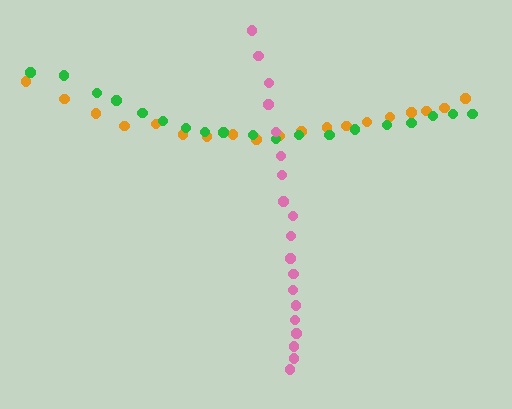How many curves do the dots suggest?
There are 3 distinct paths.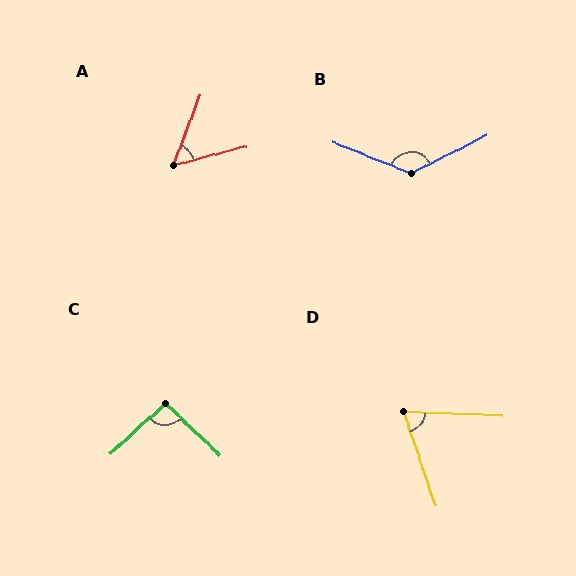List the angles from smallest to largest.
A (55°), D (69°), C (94°), B (132°).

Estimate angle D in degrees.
Approximately 69 degrees.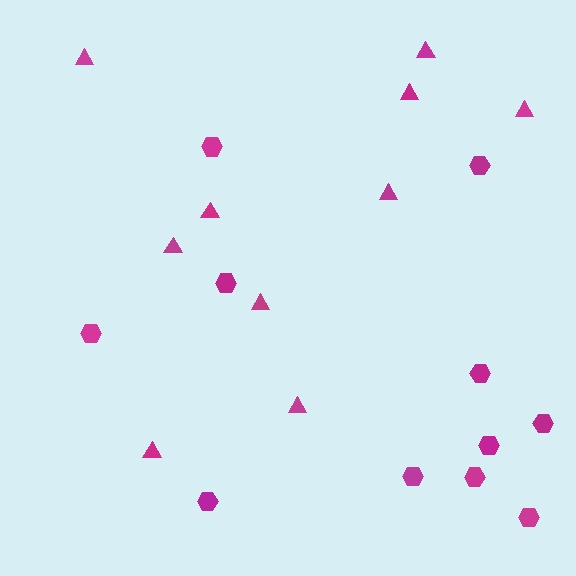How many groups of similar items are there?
There are 2 groups: one group of hexagons (11) and one group of triangles (10).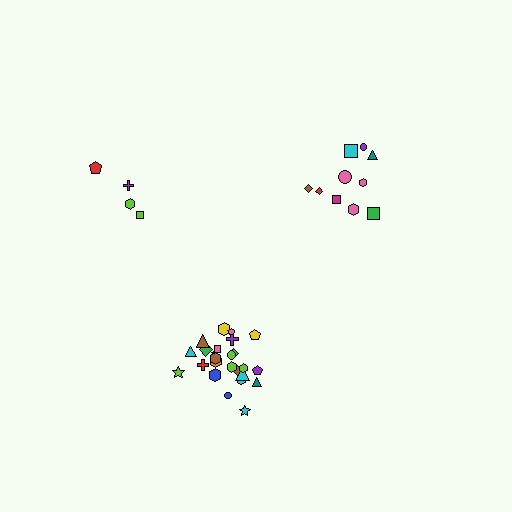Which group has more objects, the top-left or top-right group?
The top-right group.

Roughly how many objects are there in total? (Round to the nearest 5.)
Roughly 40 objects in total.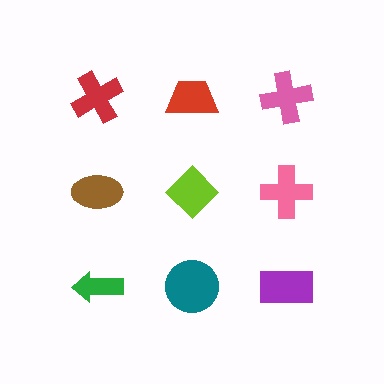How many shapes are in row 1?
3 shapes.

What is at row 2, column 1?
A brown ellipse.